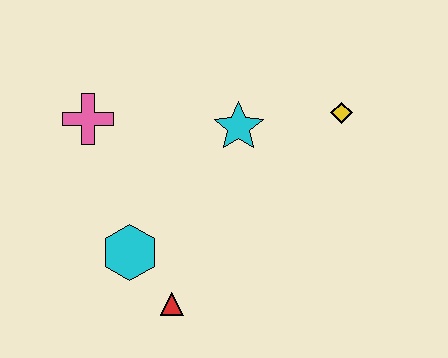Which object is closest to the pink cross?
The cyan hexagon is closest to the pink cross.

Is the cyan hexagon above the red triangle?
Yes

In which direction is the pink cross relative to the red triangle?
The pink cross is above the red triangle.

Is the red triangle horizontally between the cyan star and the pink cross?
Yes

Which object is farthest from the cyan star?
The red triangle is farthest from the cyan star.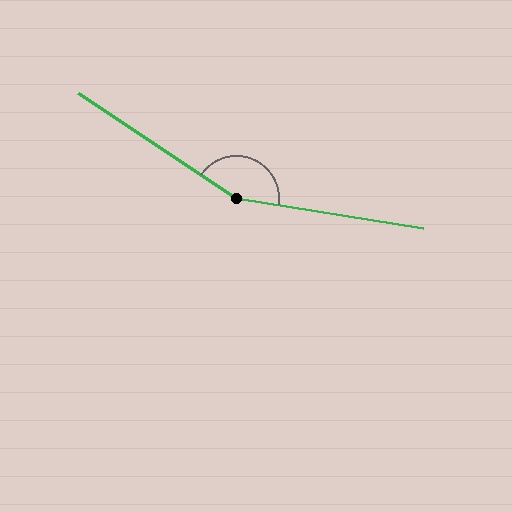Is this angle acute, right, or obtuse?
It is obtuse.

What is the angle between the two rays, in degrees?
Approximately 155 degrees.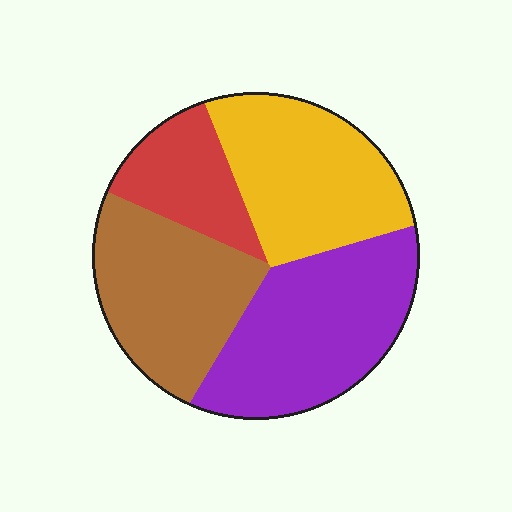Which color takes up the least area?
Red, at roughly 15%.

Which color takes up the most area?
Purple, at roughly 30%.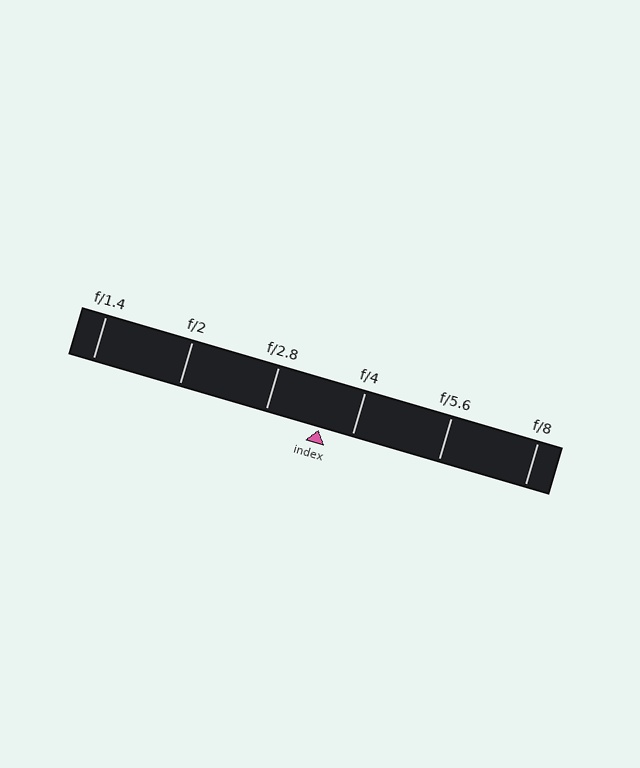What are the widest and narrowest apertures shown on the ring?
The widest aperture shown is f/1.4 and the narrowest is f/8.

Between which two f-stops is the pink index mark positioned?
The index mark is between f/2.8 and f/4.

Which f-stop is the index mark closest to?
The index mark is closest to f/4.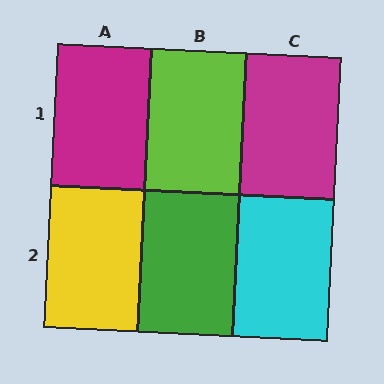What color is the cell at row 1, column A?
Magenta.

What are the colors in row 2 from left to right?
Yellow, green, cyan.